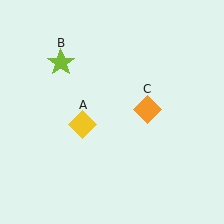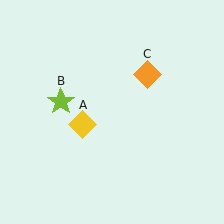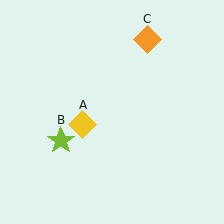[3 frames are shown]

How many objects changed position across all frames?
2 objects changed position: lime star (object B), orange diamond (object C).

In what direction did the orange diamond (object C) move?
The orange diamond (object C) moved up.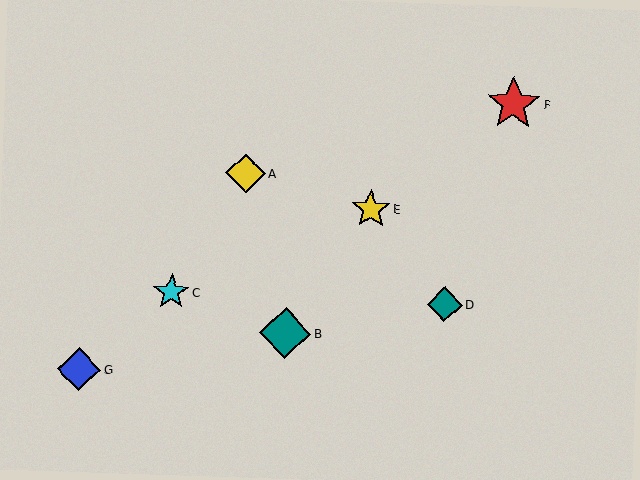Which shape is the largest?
The red star (labeled F) is the largest.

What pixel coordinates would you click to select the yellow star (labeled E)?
Click at (371, 209) to select the yellow star E.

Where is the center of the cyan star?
The center of the cyan star is at (171, 292).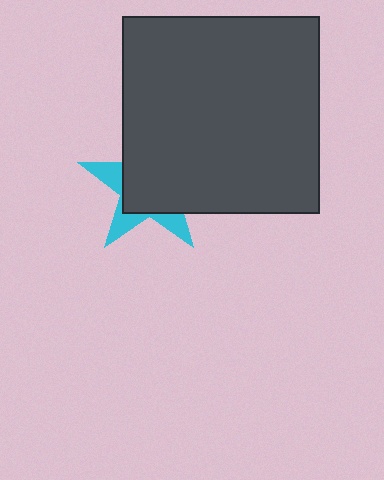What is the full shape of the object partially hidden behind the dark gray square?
The partially hidden object is a cyan star.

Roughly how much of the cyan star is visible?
A small part of it is visible (roughly 32%).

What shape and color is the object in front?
The object in front is a dark gray square.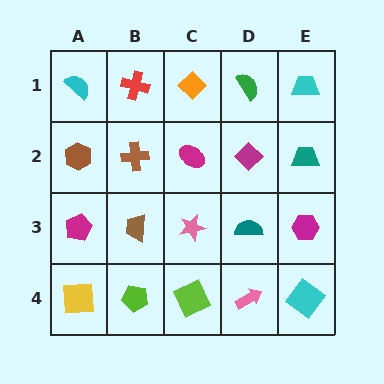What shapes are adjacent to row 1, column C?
A magenta ellipse (row 2, column C), a red cross (row 1, column B), a green semicircle (row 1, column D).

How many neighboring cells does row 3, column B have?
4.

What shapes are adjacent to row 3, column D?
A magenta diamond (row 2, column D), a pink arrow (row 4, column D), a pink star (row 3, column C), a magenta hexagon (row 3, column E).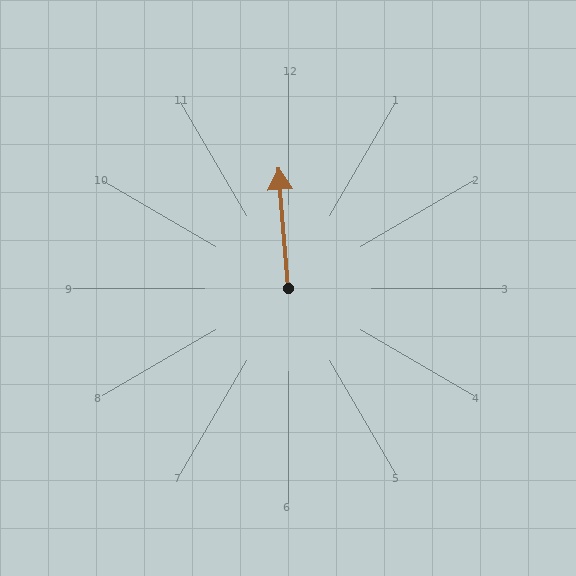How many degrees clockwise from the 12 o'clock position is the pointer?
Approximately 355 degrees.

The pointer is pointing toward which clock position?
Roughly 12 o'clock.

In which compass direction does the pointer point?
North.